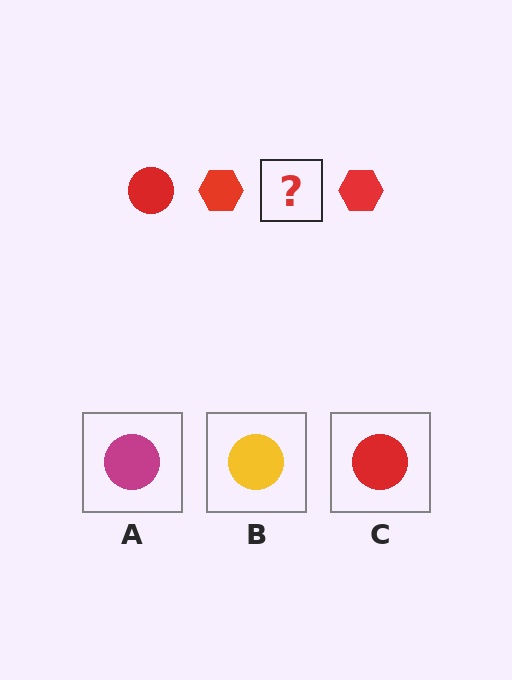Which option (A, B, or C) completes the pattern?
C.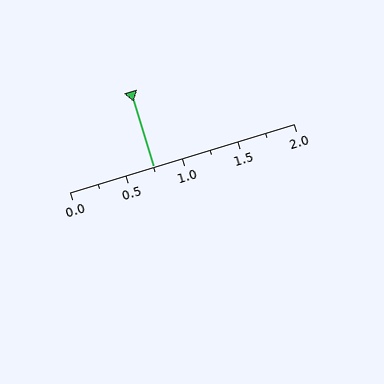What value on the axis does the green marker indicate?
The marker indicates approximately 0.75.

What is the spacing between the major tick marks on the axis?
The major ticks are spaced 0.5 apart.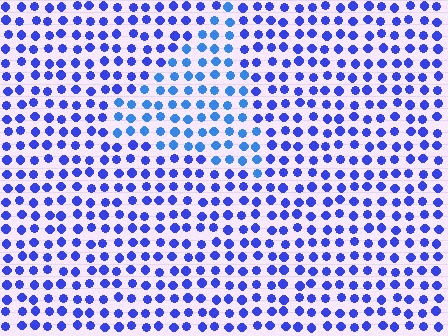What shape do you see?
I see a triangle.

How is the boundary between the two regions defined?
The boundary is defined purely by a slight shift in hue (about 24 degrees). Spacing, size, and orientation are identical on both sides.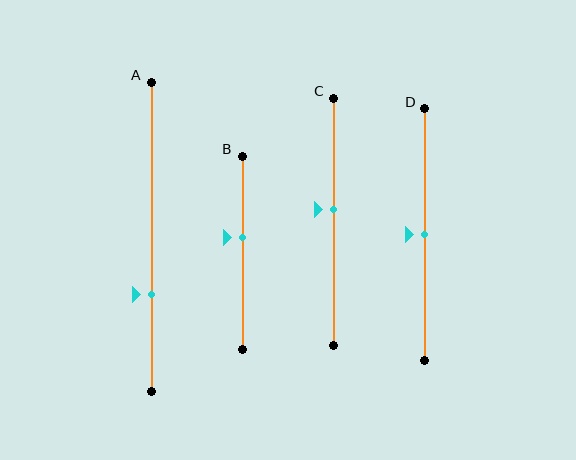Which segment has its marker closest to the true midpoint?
Segment D has its marker closest to the true midpoint.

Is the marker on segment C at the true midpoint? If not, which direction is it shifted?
No, the marker on segment C is shifted upward by about 5% of the segment length.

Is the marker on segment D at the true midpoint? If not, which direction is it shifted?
Yes, the marker on segment D is at the true midpoint.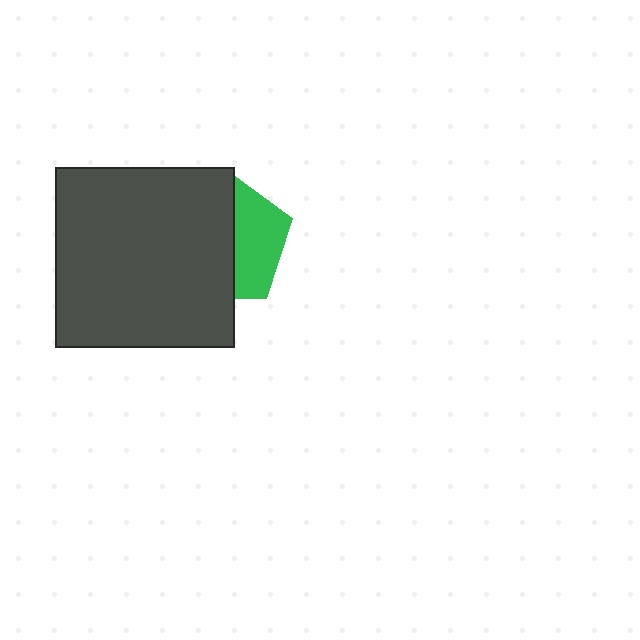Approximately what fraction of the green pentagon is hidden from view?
Roughly 61% of the green pentagon is hidden behind the dark gray square.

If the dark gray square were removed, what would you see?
You would see the complete green pentagon.